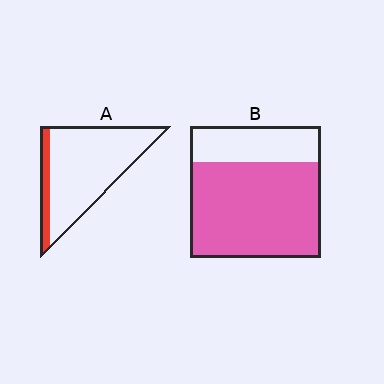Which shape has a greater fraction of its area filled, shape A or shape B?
Shape B.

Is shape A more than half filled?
No.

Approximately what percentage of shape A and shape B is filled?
A is approximately 15% and B is approximately 75%.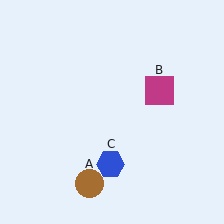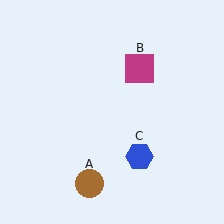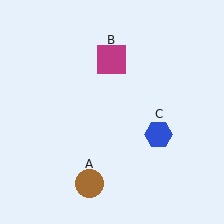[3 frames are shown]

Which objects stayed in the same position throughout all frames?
Brown circle (object A) remained stationary.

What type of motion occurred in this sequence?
The magenta square (object B), blue hexagon (object C) rotated counterclockwise around the center of the scene.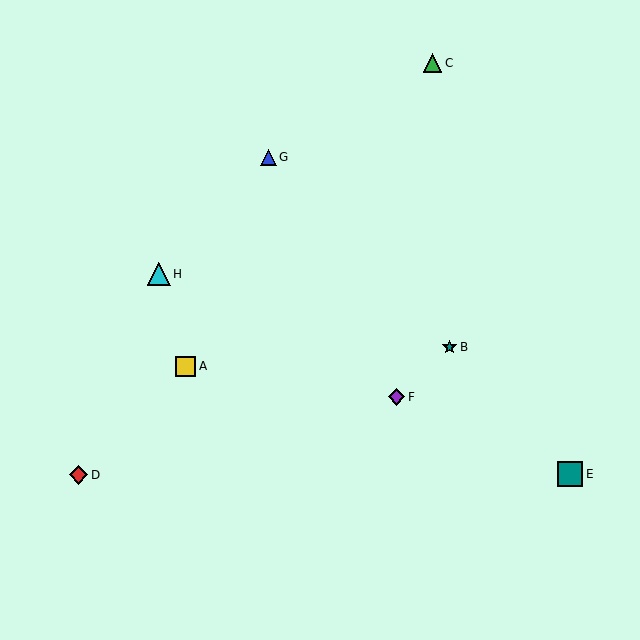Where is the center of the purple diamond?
The center of the purple diamond is at (397, 397).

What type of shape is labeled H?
Shape H is a cyan triangle.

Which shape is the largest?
The teal square (labeled E) is the largest.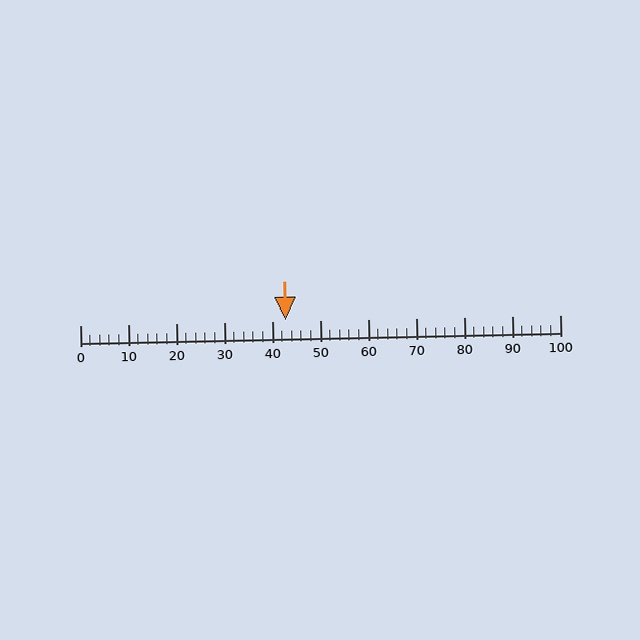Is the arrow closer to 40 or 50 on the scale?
The arrow is closer to 40.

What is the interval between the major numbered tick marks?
The major tick marks are spaced 10 units apart.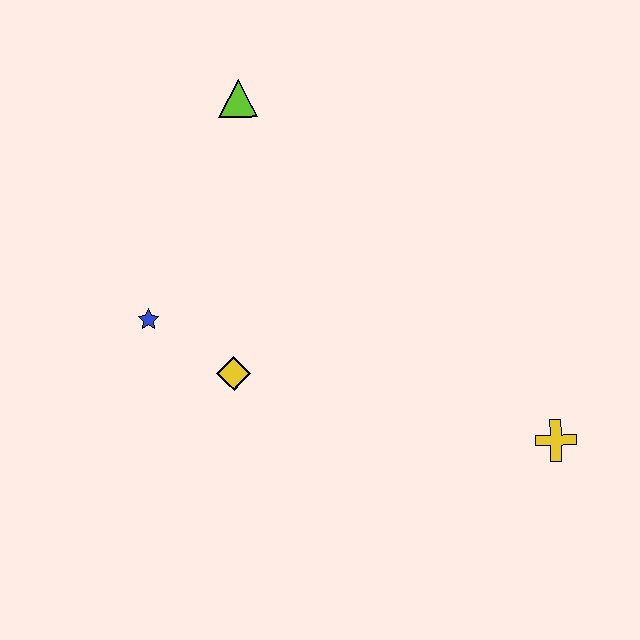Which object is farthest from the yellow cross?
The lime triangle is farthest from the yellow cross.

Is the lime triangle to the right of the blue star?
Yes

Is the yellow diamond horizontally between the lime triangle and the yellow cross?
No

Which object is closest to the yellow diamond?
The blue star is closest to the yellow diamond.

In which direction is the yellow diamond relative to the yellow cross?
The yellow diamond is to the left of the yellow cross.